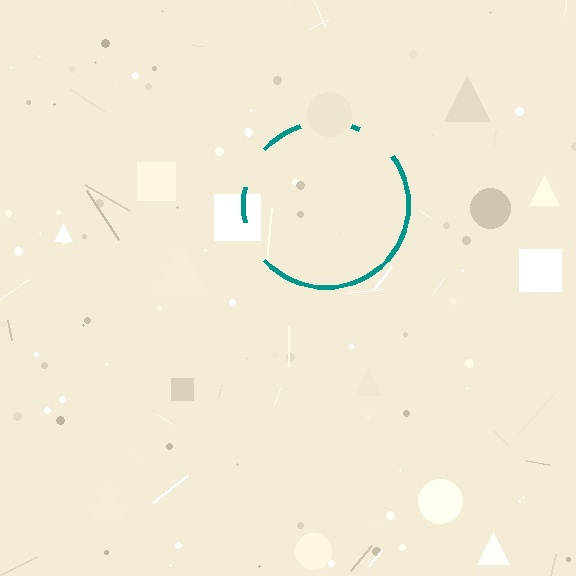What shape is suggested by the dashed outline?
The dashed outline suggests a circle.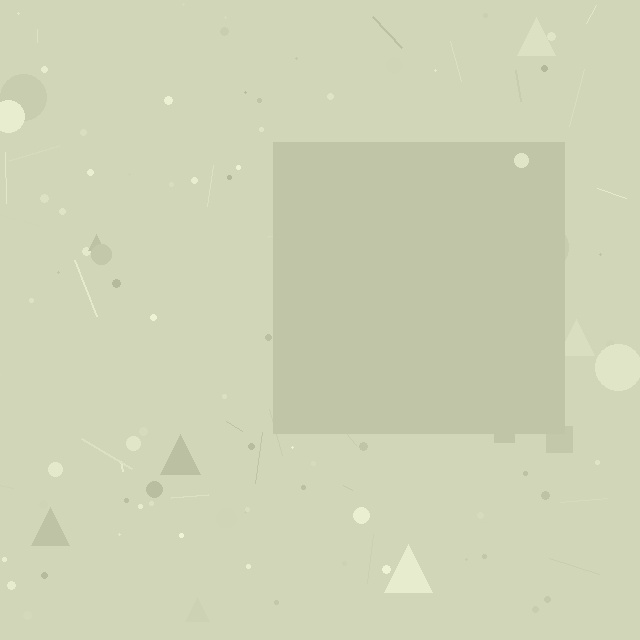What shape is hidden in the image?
A square is hidden in the image.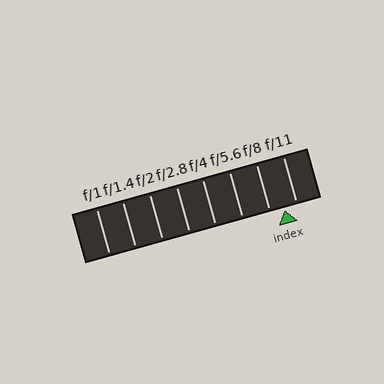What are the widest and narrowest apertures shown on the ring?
The widest aperture shown is f/1 and the narrowest is f/11.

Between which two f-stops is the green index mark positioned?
The index mark is between f/8 and f/11.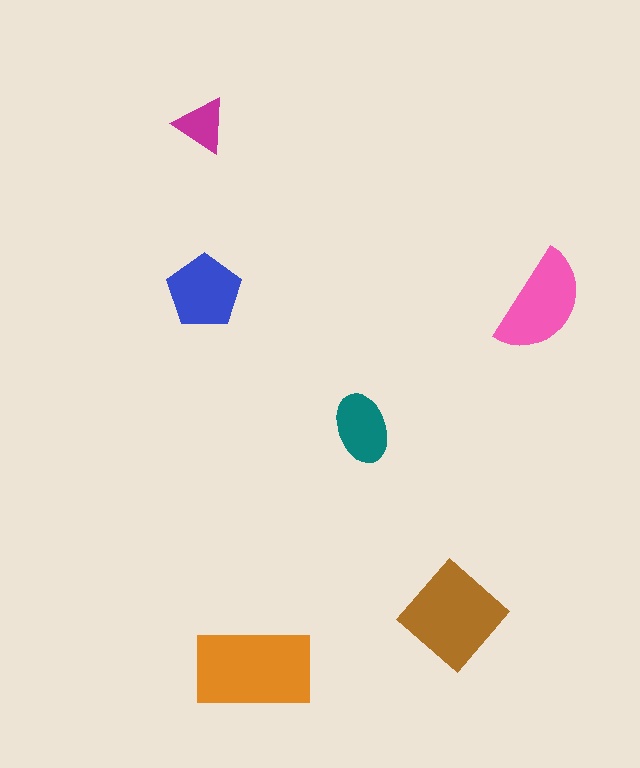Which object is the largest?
The orange rectangle.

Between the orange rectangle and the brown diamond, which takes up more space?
The orange rectangle.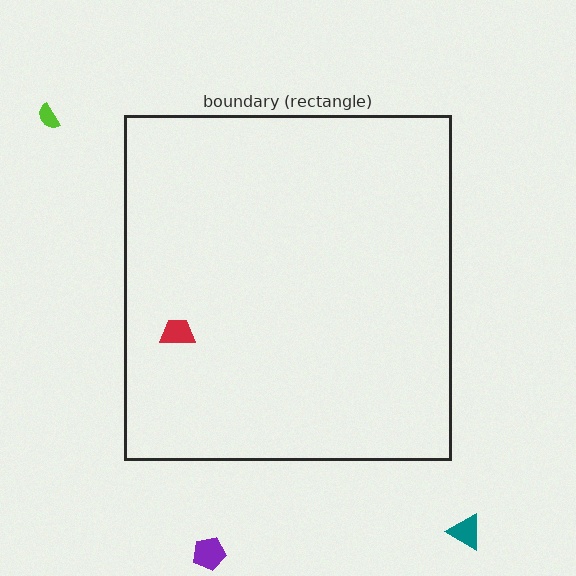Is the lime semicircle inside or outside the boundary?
Outside.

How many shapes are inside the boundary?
1 inside, 3 outside.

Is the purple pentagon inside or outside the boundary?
Outside.